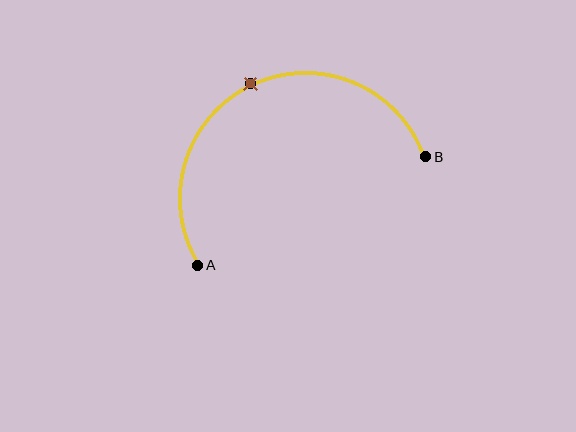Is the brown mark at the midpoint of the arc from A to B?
Yes. The brown mark lies on the arc at equal arc-length from both A and B — it is the arc midpoint.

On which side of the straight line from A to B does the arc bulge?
The arc bulges above the straight line connecting A and B.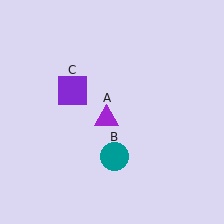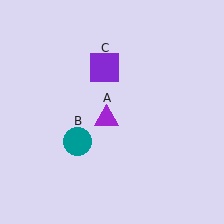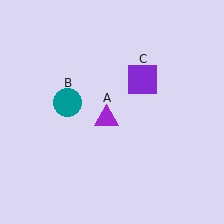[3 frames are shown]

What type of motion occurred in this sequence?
The teal circle (object B), purple square (object C) rotated clockwise around the center of the scene.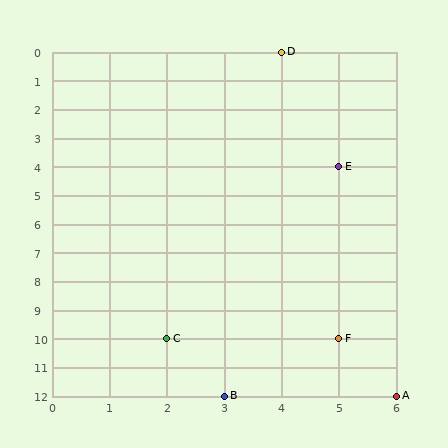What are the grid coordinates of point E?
Point E is at grid coordinates (5, 4).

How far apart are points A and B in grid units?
Points A and B are 3 columns apart.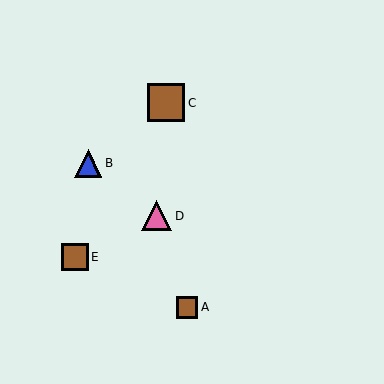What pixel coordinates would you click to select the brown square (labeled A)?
Click at (187, 308) to select the brown square A.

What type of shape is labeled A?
Shape A is a brown square.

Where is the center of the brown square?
The center of the brown square is at (75, 257).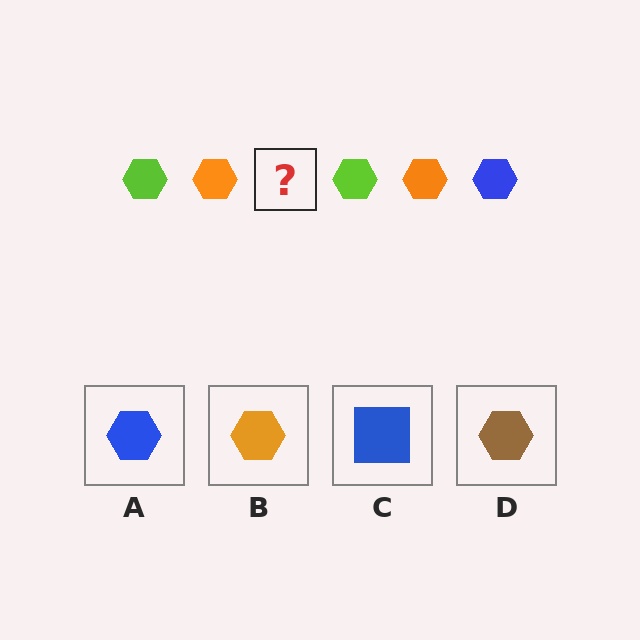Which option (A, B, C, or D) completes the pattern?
A.